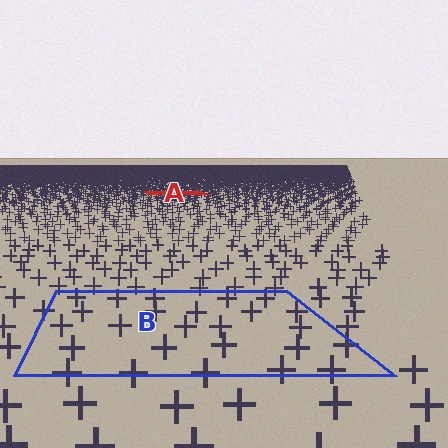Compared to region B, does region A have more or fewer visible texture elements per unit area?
Region A has more texture elements per unit area — they are packed more densely because it is farther away.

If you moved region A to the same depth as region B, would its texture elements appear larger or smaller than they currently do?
They would appear larger. At a closer depth, the same texture elements are projected at a bigger on-screen size.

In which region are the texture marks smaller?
The texture marks are smaller in region A, because it is farther away.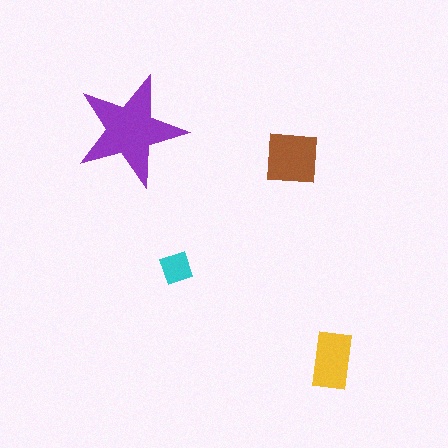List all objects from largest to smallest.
The purple star, the brown square, the yellow rectangle, the cyan diamond.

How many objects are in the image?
There are 4 objects in the image.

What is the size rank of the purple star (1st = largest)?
1st.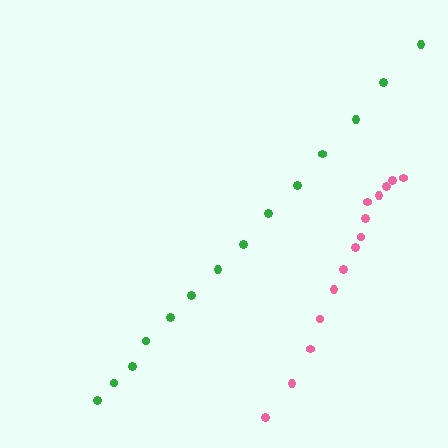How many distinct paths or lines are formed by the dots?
There are 2 distinct paths.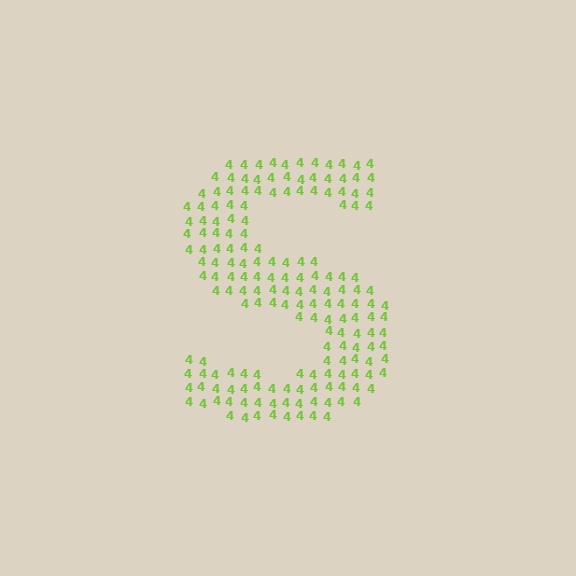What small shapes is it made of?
It is made of small digit 4's.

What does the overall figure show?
The overall figure shows the letter S.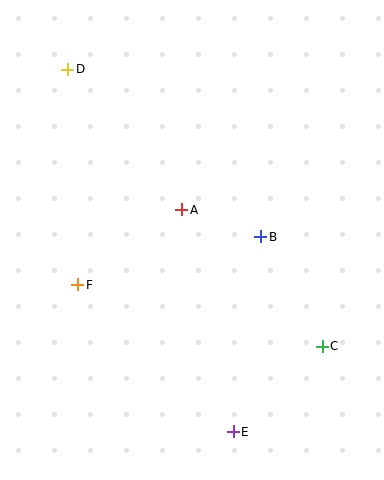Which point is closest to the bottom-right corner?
Point C is closest to the bottom-right corner.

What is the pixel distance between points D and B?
The distance between D and B is 255 pixels.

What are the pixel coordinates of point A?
Point A is at (182, 210).